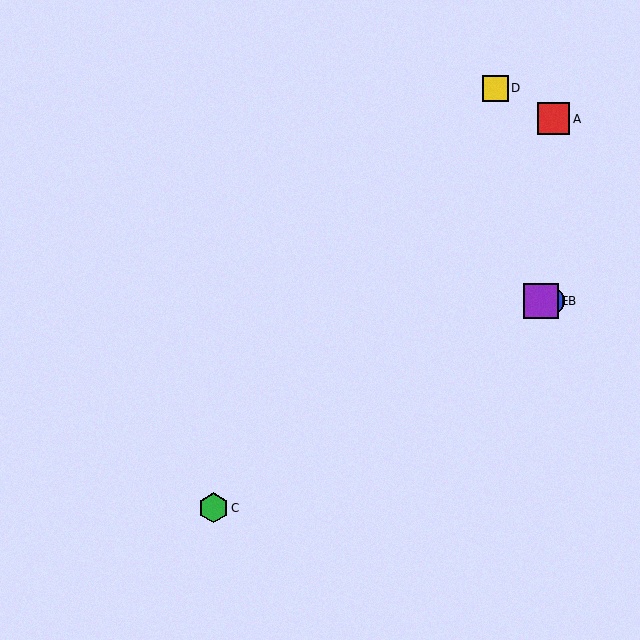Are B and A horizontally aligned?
No, B is at y≈301 and A is at y≈119.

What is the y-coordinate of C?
Object C is at y≈508.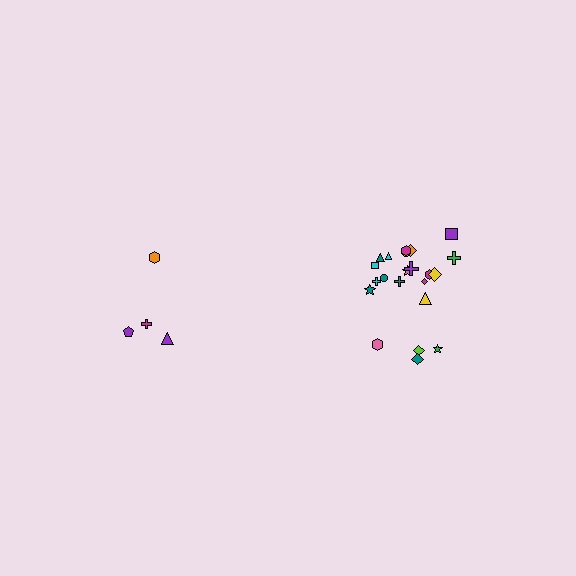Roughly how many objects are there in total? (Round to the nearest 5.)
Roughly 25 objects in total.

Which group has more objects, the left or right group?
The right group.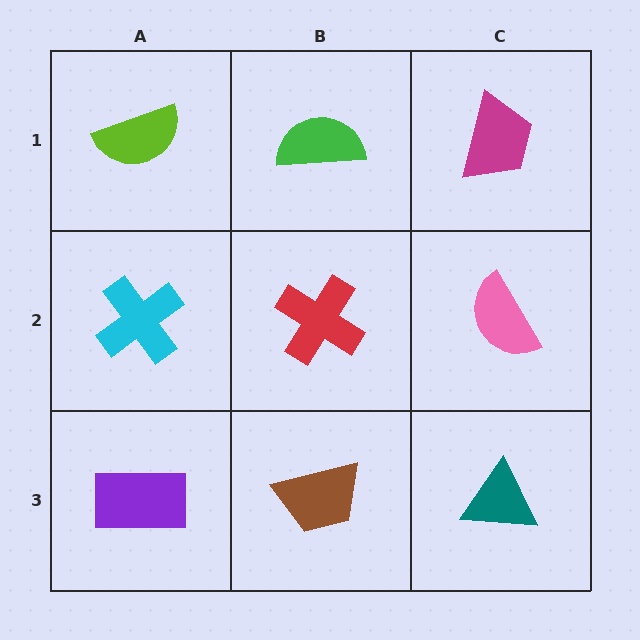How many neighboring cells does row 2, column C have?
3.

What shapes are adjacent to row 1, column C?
A pink semicircle (row 2, column C), a green semicircle (row 1, column B).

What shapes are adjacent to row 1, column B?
A red cross (row 2, column B), a lime semicircle (row 1, column A), a magenta trapezoid (row 1, column C).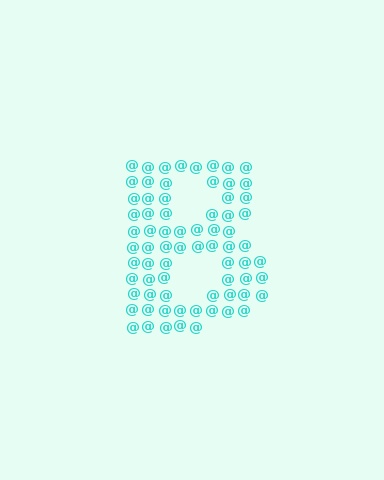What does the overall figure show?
The overall figure shows the letter B.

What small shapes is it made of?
It is made of small at signs.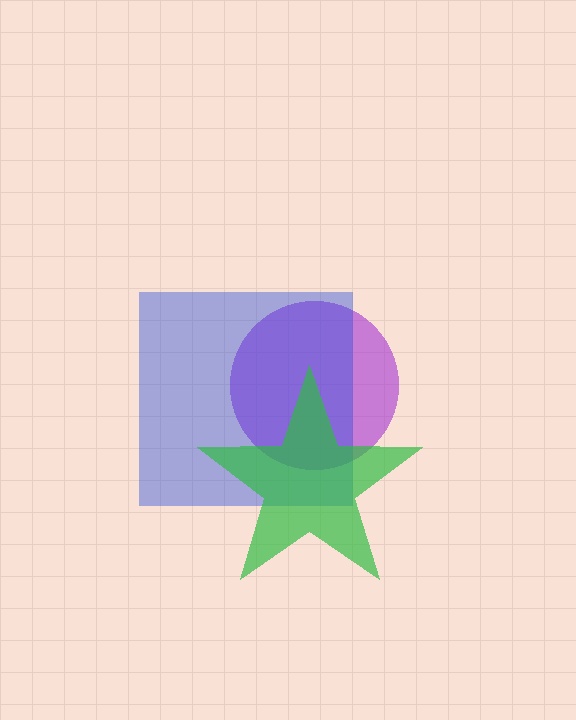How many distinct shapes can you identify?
There are 3 distinct shapes: a purple circle, a blue square, a green star.